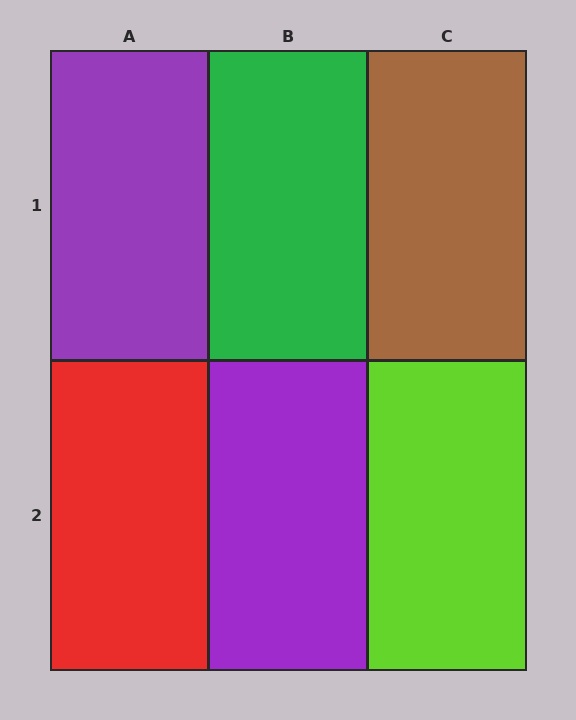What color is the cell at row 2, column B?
Purple.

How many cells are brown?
1 cell is brown.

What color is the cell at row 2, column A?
Red.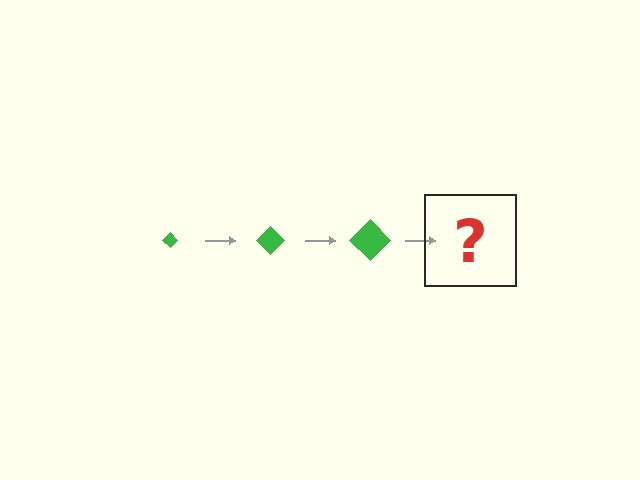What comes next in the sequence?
The next element should be a green diamond, larger than the previous one.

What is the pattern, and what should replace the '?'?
The pattern is that the diamond gets progressively larger each step. The '?' should be a green diamond, larger than the previous one.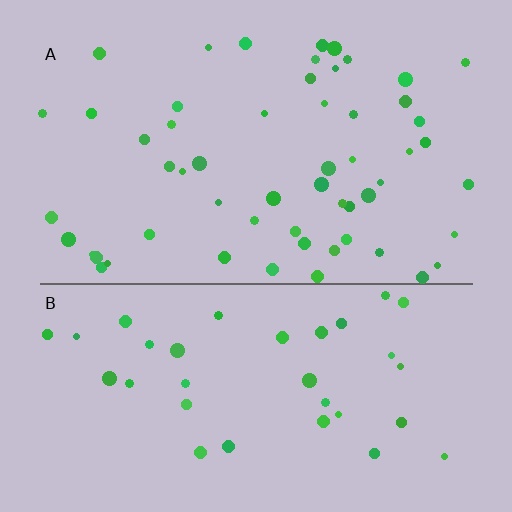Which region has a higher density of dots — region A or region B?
A (the top).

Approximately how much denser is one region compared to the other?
Approximately 1.6× — region A over region B.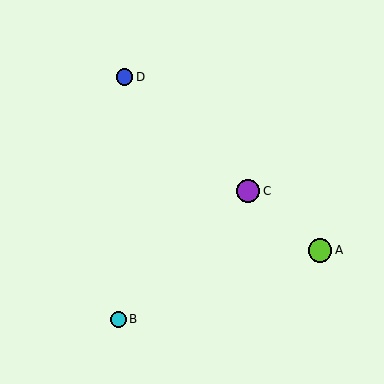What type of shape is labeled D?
Shape D is a blue circle.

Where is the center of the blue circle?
The center of the blue circle is at (125, 77).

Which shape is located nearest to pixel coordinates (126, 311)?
The cyan circle (labeled B) at (118, 319) is nearest to that location.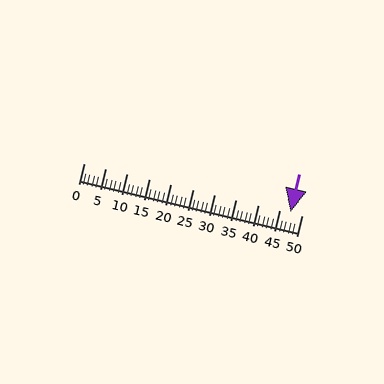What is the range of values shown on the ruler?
The ruler shows values from 0 to 50.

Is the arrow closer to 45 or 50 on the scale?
The arrow is closer to 45.